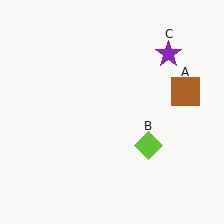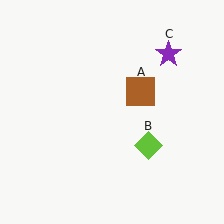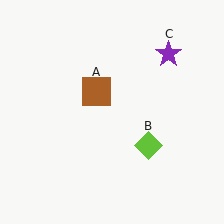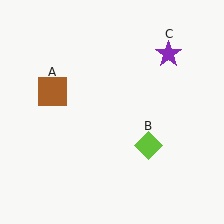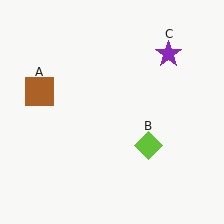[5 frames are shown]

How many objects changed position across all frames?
1 object changed position: brown square (object A).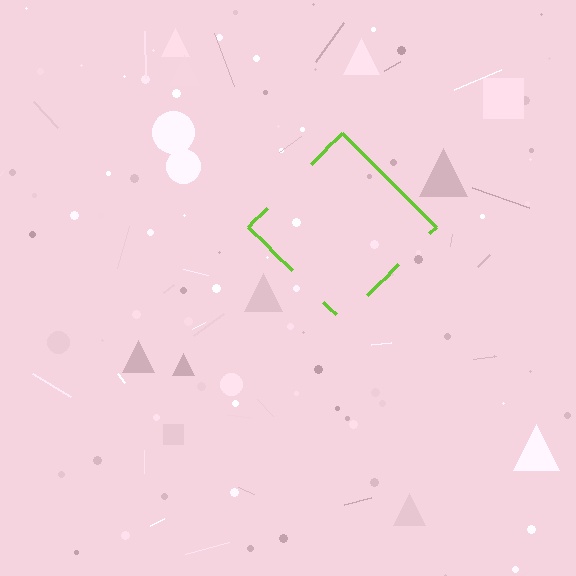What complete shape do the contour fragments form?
The contour fragments form a diamond.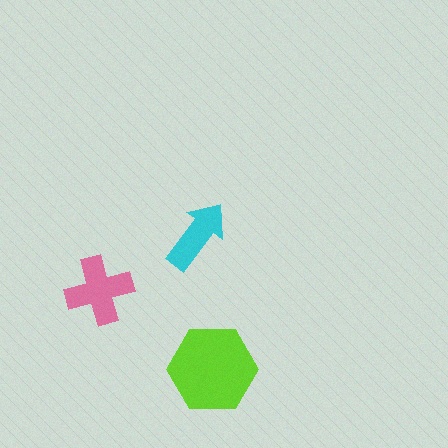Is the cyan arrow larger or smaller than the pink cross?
Smaller.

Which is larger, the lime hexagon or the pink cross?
The lime hexagon.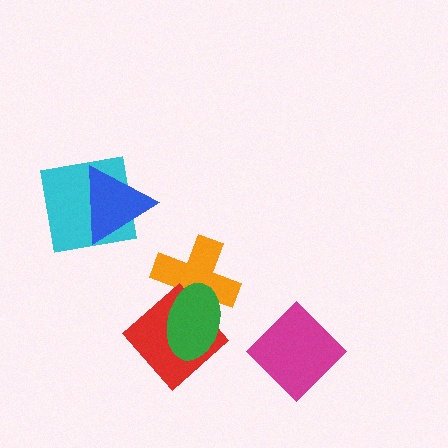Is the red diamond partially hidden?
Yes, it is partially covered by another shape.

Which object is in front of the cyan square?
The blue triangle is in front of the cyan square.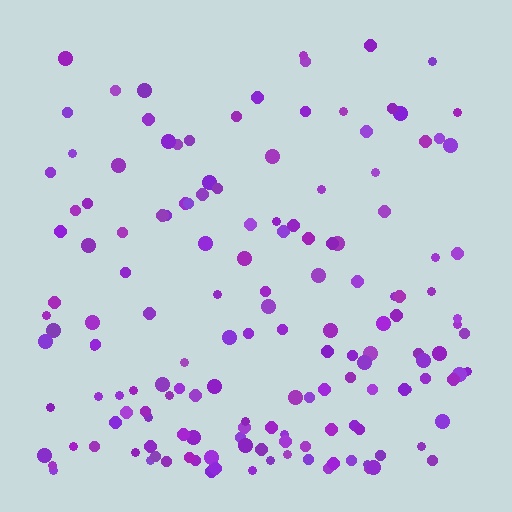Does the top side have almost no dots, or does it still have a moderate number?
Still a moderate number, just noticeably fewer than the bottom.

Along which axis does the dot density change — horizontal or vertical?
Vertical.